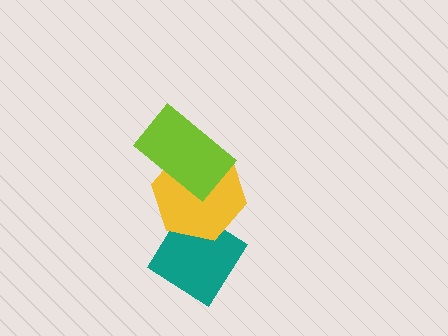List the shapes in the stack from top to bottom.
From top to bottom: the lime rectangle, the yellow hexagon, the teal diamond.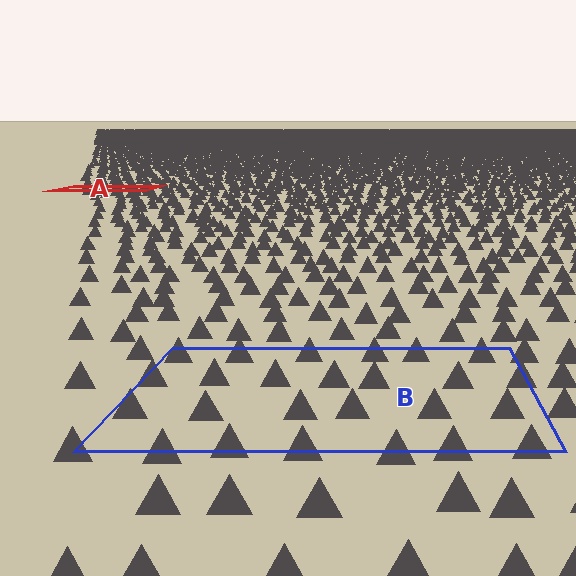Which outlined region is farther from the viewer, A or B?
Region A is farther from the viewer — the texture elements inside it appear smaller and more densely packed.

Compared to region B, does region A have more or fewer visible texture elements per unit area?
Region A has more texture elements per unit area — they are packed more densely because it is farther away.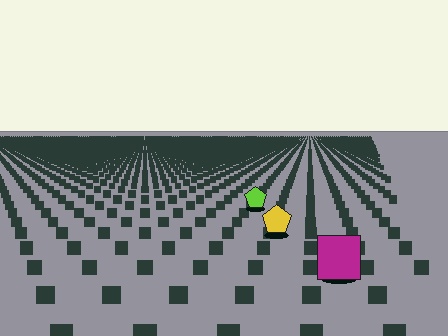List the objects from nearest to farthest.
From nearest to farthest: the magenta square, the yellow pentagon, the lime pentagon.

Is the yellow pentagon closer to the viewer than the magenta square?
No. The magenta square is closer — you can tell from the texture gradient: the ground texture is coarser near it.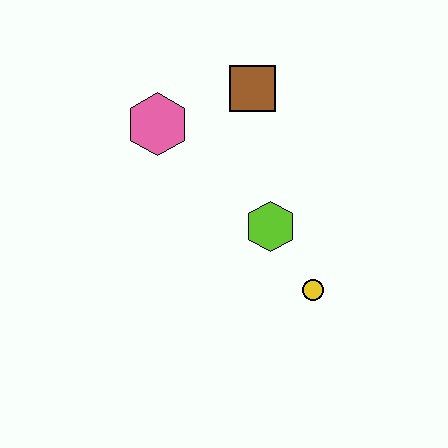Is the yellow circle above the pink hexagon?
No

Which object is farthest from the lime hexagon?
The pink hexagon is farthest from the lime hexagon.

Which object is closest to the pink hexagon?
The brown square is closest to the pink hexagon.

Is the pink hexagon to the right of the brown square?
No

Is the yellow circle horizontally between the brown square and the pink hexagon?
No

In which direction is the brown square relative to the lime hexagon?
The brown square is above the lime hexagon.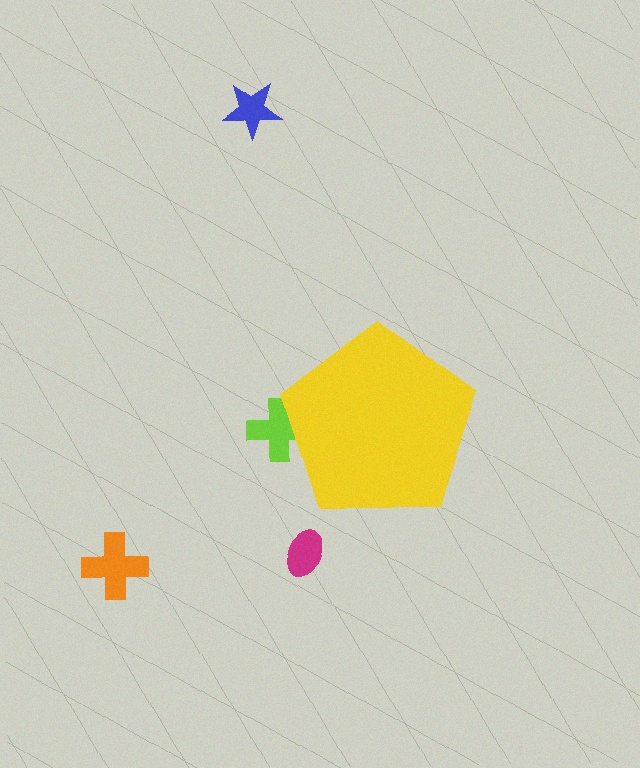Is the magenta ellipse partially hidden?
No, the magenta ellipse is fully visible.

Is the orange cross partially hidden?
No, the orange cross is fully visible.